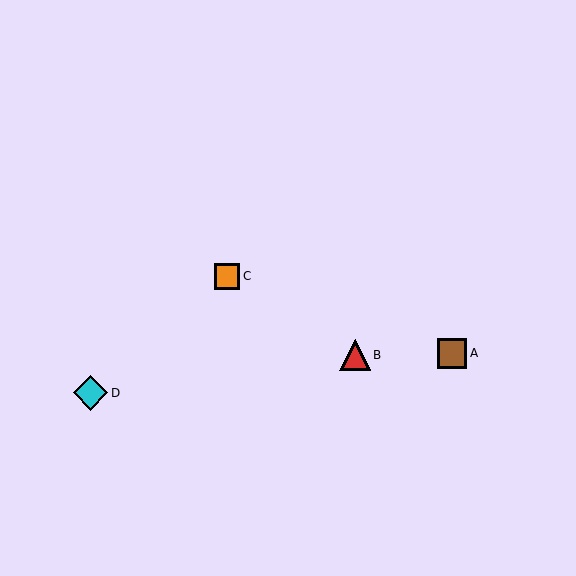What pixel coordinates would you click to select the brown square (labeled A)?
Click at (452, 353) to select the brown square A.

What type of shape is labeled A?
Shape A is a brown square.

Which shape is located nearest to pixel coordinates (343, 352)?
The red triangle (labeled B) at (355, 355) is nearest to that location.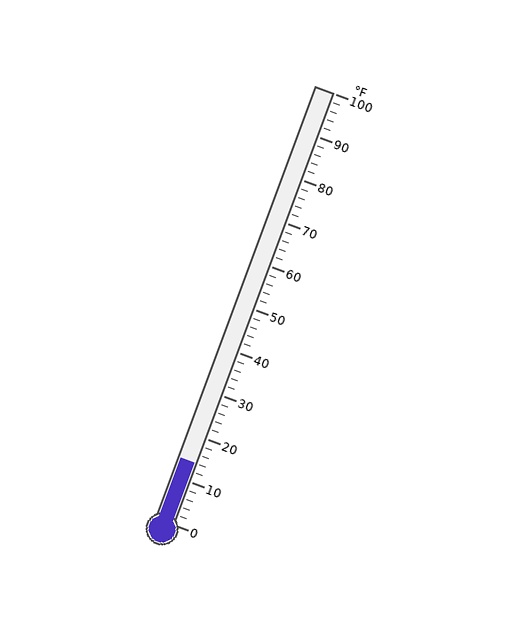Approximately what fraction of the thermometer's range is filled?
The thermometer is filled to approximately 15% of its range.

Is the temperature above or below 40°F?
The temperature is below 40°F.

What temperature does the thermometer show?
The thermometer shows approximately 14°F.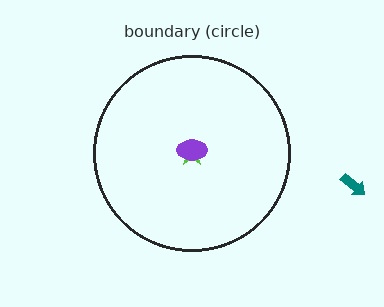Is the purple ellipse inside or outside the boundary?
Inside.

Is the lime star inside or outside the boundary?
Inside.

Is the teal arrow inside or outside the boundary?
Outside.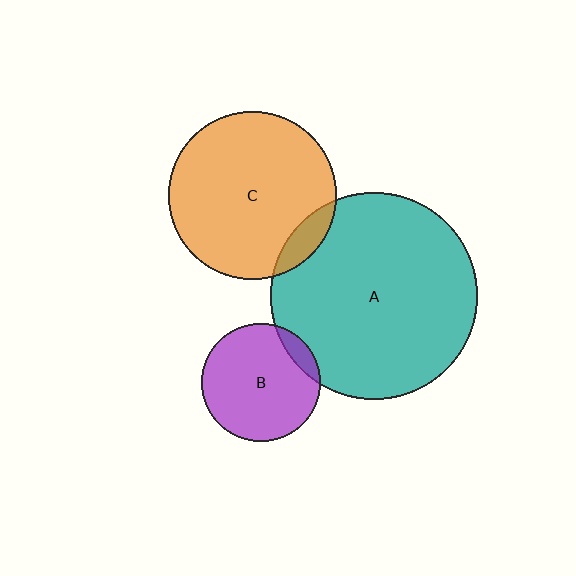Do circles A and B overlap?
Yes.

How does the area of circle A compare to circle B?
Approximately 3.0 times.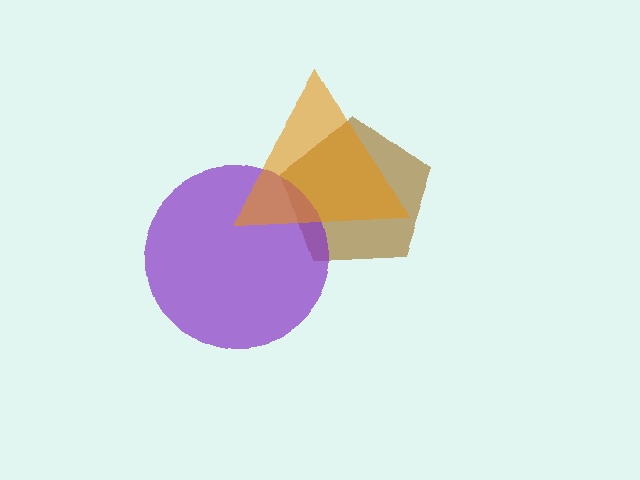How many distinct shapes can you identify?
There are 3 distinct shapes: a brown pentagon, a purple circle, an orange triangle.